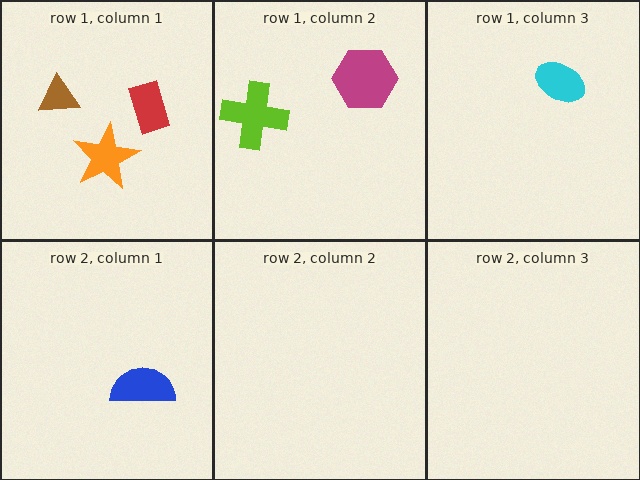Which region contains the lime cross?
The row 1, column 2 region.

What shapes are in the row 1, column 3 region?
The cyan ellipse.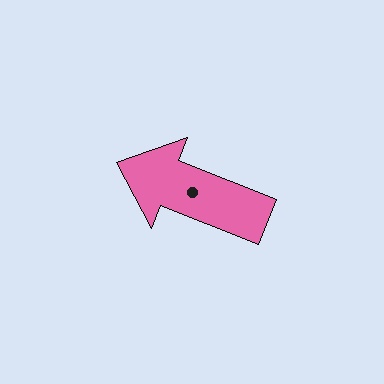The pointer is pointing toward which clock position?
Roughly 10 o'clock.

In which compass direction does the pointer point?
West.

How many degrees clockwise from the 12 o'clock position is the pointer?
Approximately 292 degrees.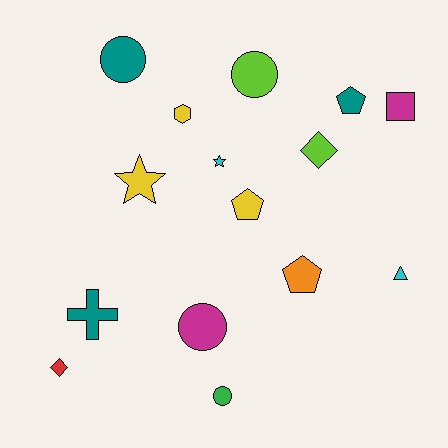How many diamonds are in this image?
There are 2 diamonds.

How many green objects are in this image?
There is 1 green object.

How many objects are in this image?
There are 15 objects.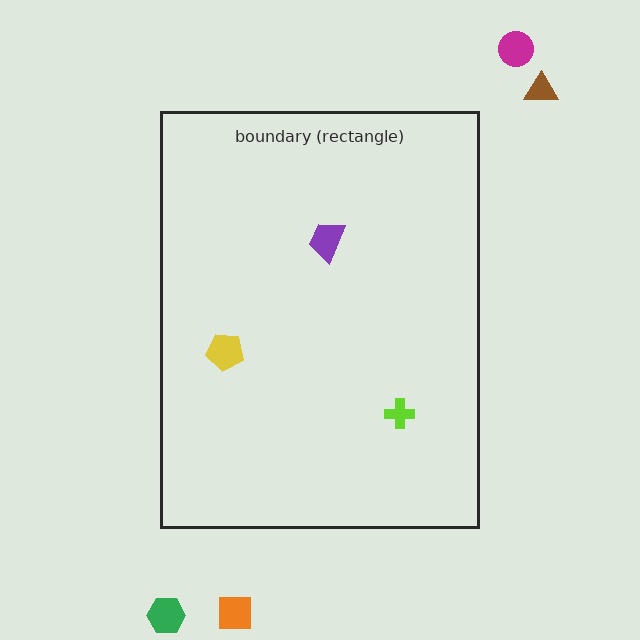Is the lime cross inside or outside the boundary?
Inside.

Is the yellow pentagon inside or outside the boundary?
Inside.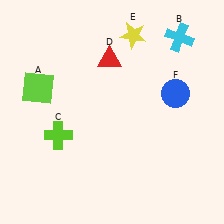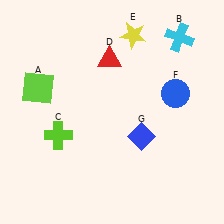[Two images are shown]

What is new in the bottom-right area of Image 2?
A blue diamond (G) was added in the bottom-right area of Image 2.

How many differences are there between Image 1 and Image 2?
There is 1 difference between the two images.